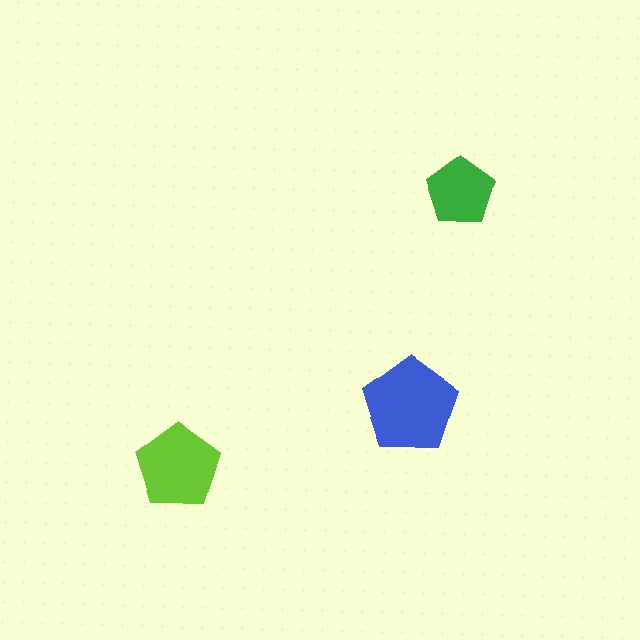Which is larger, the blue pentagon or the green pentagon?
The blue one.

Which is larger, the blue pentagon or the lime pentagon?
The blue one.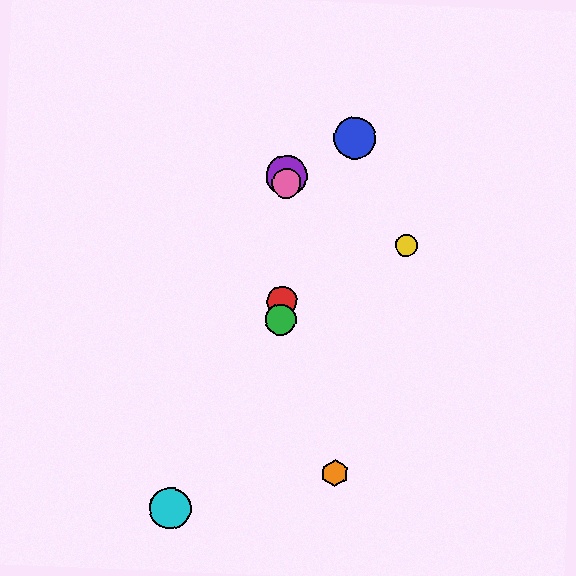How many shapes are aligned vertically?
4 shapes (the red circle, the green circle, the purple circle, the pink circle) are aligned vertically.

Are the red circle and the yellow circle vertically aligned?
No, the red circle is at x≈281 and the yellow circle is at x≈407.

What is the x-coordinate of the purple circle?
The purple circle is at x≈287.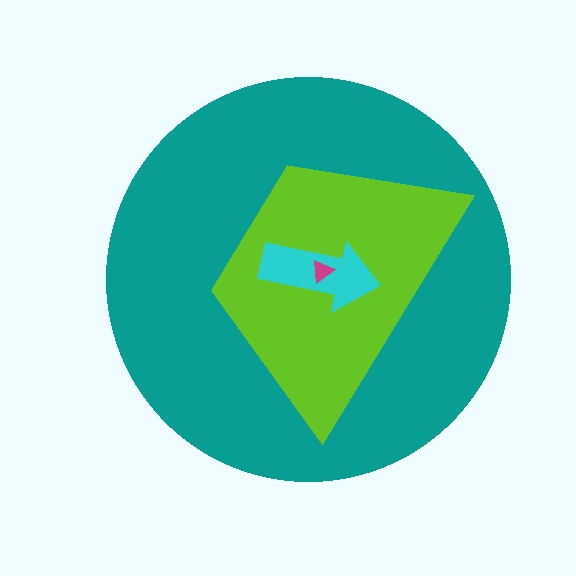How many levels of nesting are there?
4.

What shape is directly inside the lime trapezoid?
The cyan arrow.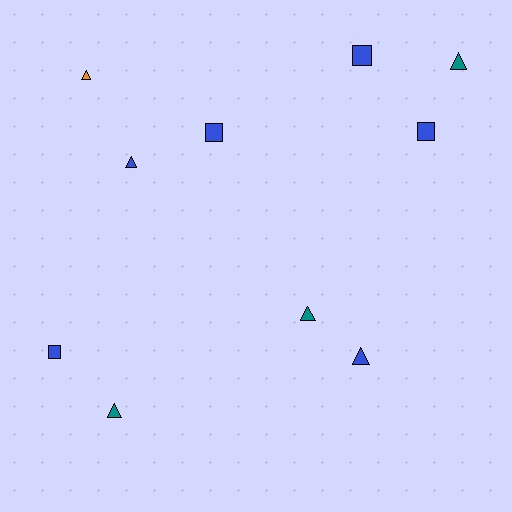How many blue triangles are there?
There are 2 blue triangles.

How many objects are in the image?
There are 10 objects.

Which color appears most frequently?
Blue, with 6 objects.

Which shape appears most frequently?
Triangle, with 6 objects.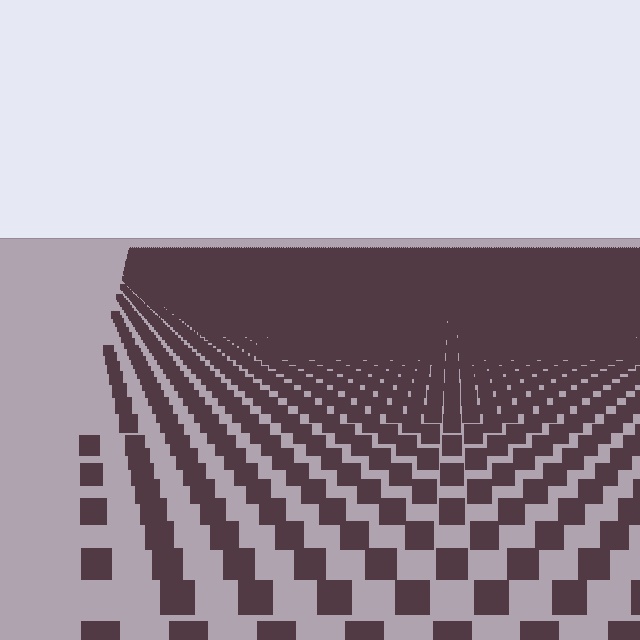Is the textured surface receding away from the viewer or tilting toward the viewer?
The surface is receding away from the viewer. Texture elements get smaller and denser toward the top.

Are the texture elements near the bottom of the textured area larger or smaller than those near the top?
Larger. Near the bottom, elements are closer to the viewer and appear at a bigger on-screen size.